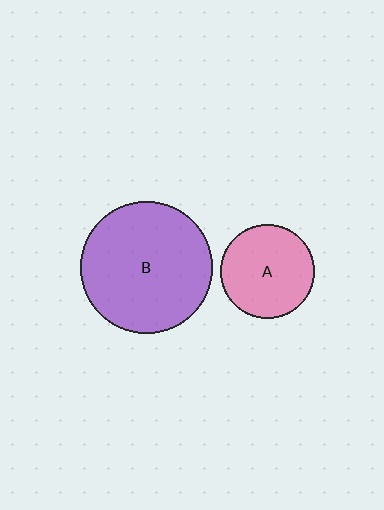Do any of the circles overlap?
No, none of the circles overlap.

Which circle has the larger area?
Circle B (purple).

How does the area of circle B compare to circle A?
Approximately 1.9 times.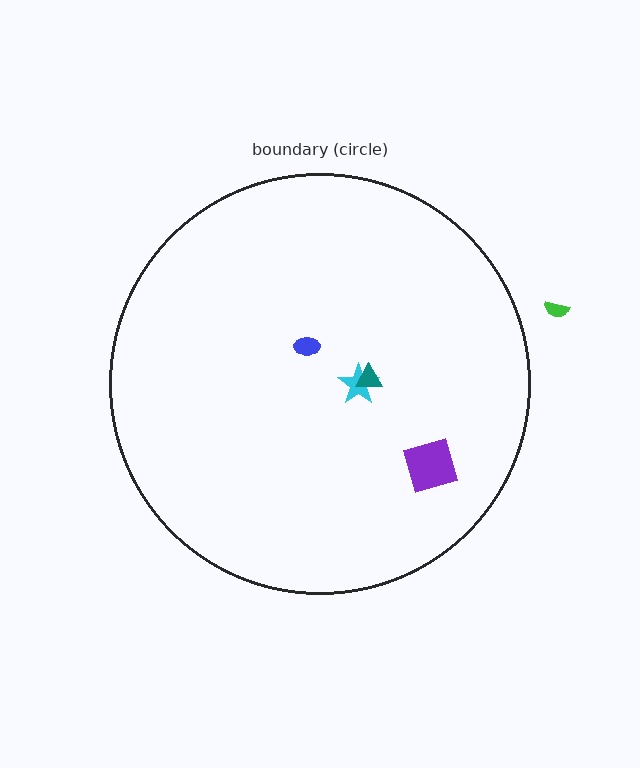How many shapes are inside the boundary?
4 inside, 1 outside.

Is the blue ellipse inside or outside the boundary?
Inside.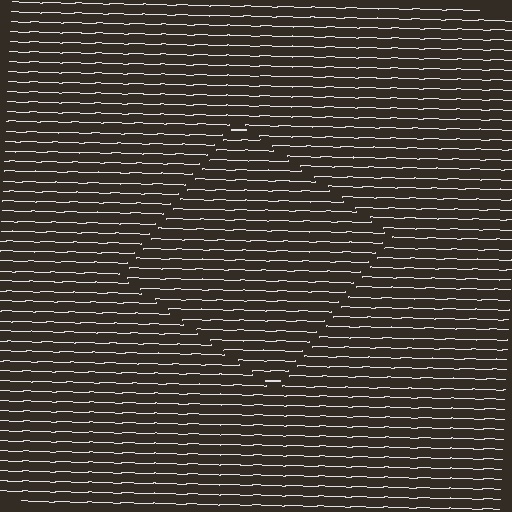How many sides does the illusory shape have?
4 sides — the line-ends trace a square.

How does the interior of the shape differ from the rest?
The interior of the shape contains the same grating, shifted by half a period — the contour is defined by the phase discontinuity where line-ends from the inner and outer gratings abut.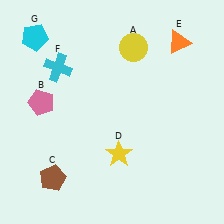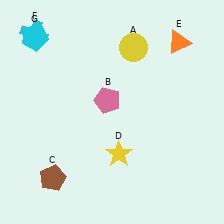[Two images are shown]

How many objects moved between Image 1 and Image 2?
2 objects moved between the two images.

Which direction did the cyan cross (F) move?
The cyan cross (F) moved up.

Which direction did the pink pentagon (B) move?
The pink pentagon (B) moved right.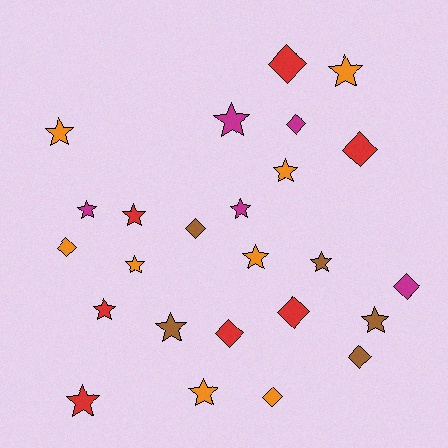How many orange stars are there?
There are 6 orange stars.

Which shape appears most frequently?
Star, with 15 objects.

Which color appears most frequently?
Orange, with 8 objects.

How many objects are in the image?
There are 25 objects.